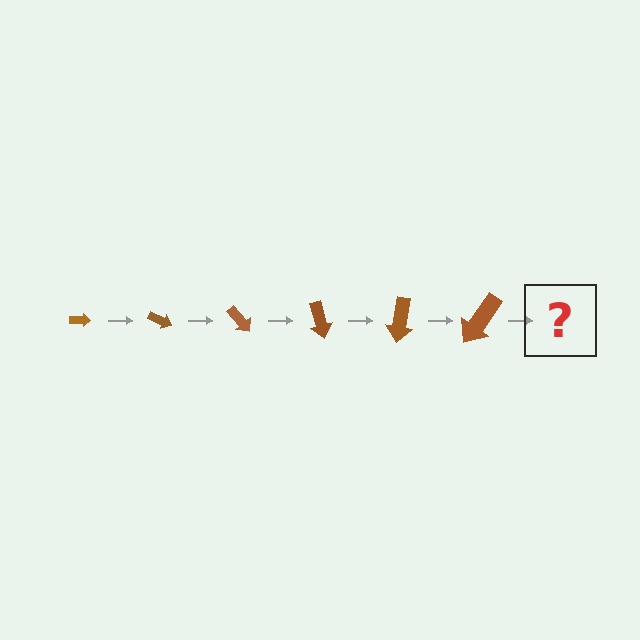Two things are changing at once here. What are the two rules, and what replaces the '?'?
The two rules are that the arrow grows larger each step and it rotates 25 degrees each step. The '?' should be an arrow, larger than the previous one and rotated 150 degrees from the start.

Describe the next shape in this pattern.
It should be an arrow, larger than the previous one and rotated 150 degrees from the start.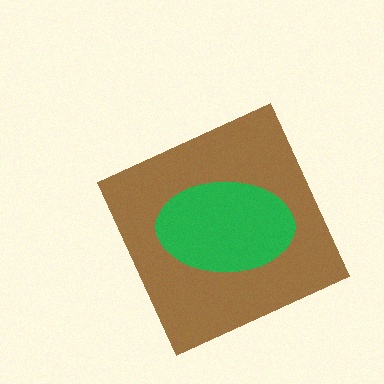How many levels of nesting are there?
2.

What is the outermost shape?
The brown diamond.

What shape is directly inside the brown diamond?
The green ellipse.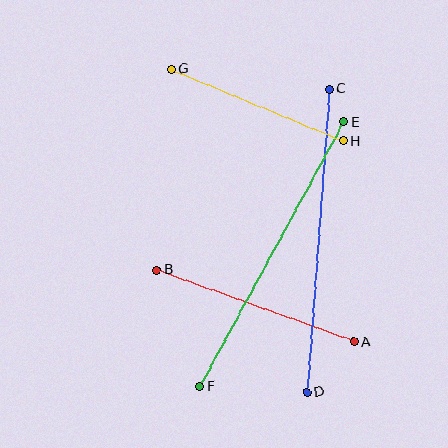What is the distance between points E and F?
The distance is approximately 301 pixels.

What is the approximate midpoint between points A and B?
The midpoint is at approximately (255, 306) pixels.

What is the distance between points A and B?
The distance is approximately 210 pixels.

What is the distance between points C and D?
The distance is approximately 304 pixels.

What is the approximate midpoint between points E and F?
The midpoint is at approximately (272, 254) pixels.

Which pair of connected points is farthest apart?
Points C and D are farthest apart.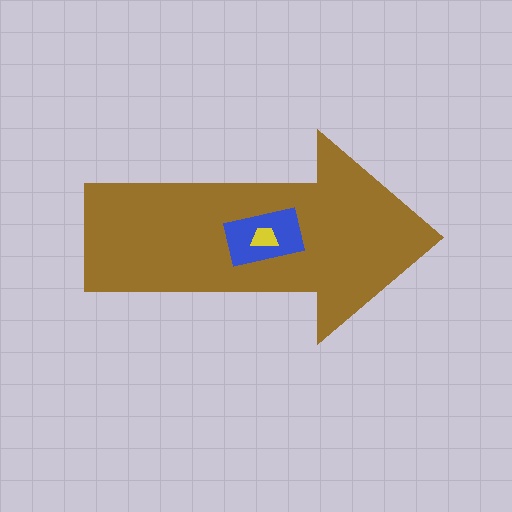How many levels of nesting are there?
3.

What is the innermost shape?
The yellow trapezoid.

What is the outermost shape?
The brown arrow.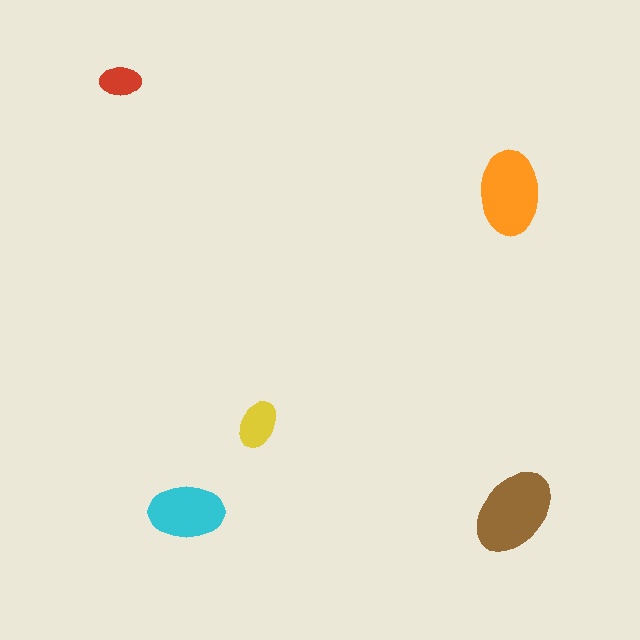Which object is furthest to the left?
The red ellipse is leftmost.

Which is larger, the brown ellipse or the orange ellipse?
The brown one.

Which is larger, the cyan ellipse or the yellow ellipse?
The cyan one.